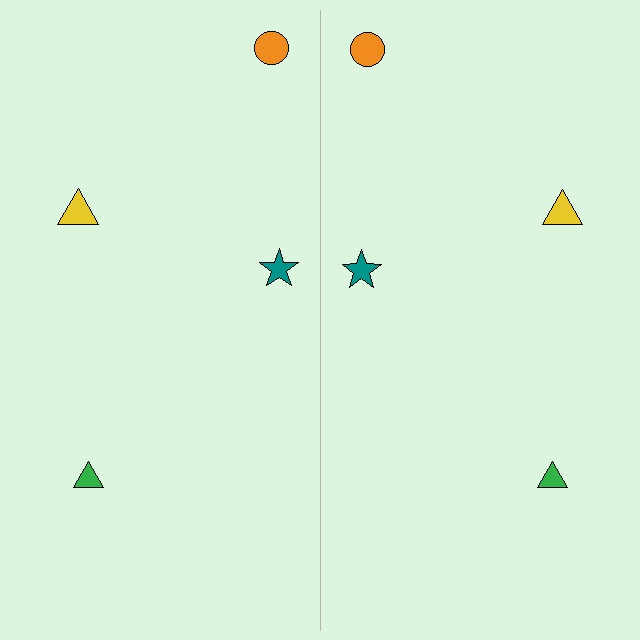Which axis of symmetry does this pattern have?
The pattern has a vertical axis of symmetry running through the center of the image.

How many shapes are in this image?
There are 8 shapes in this image.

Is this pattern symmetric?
Yes, this pattern has bilateral (reflection) symmetry.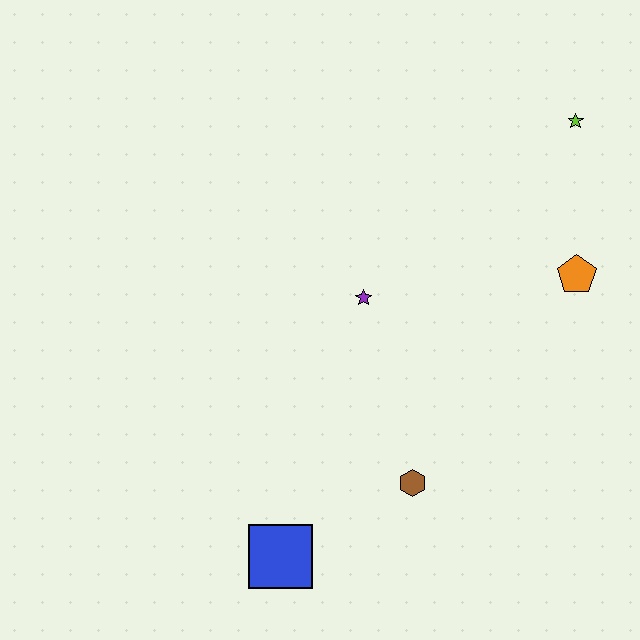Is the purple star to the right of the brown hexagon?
No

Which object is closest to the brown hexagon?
The blue square is closest to the brown hexagon.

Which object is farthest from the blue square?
The lime star is farthest from the blue square.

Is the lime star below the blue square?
No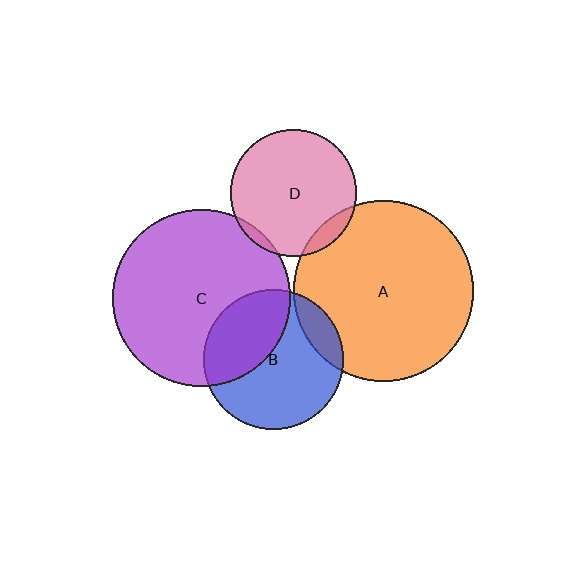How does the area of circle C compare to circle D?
Approximately 2.0 times.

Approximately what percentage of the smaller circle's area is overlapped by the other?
Approximately 10%.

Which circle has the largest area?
Circle A (orange).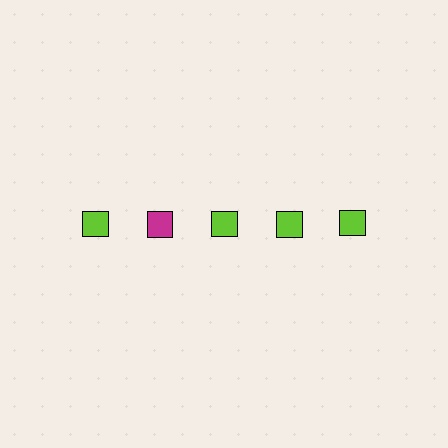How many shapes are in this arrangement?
There are 5 shapes arranged in a grid pattern.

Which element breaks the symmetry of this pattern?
The magenta square in the top row, second from left column breaks the symmetry. All other shapes are lime squares.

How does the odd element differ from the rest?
It has a different color: magenta instead of lime.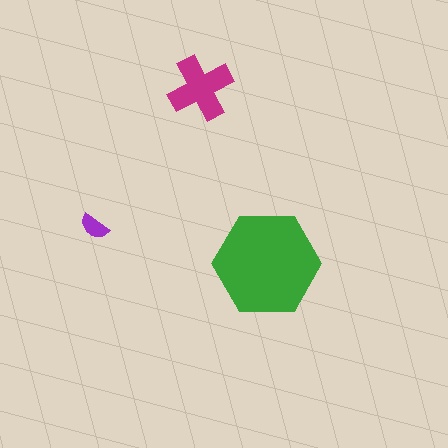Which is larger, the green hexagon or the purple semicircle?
The green hexagon.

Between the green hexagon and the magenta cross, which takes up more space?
The green hexagon.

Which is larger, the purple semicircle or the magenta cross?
The magenta cross.